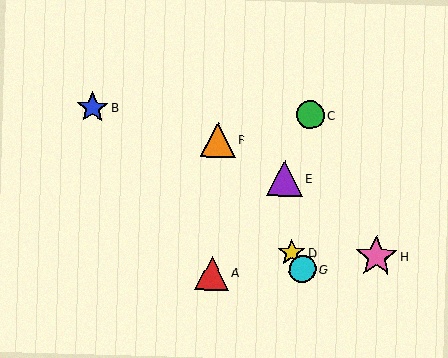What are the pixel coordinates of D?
Object D is at (292, 252).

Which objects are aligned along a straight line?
Objects D, F, G are aligned along a straight line.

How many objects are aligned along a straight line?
3 objects (D, F, G) are aligned along a straight line.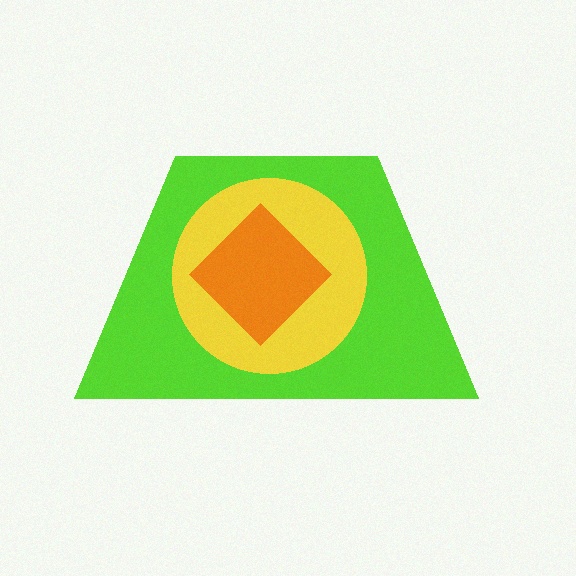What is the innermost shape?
The orange diamond.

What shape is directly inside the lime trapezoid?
The yellow circle.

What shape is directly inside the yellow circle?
The orange diamond.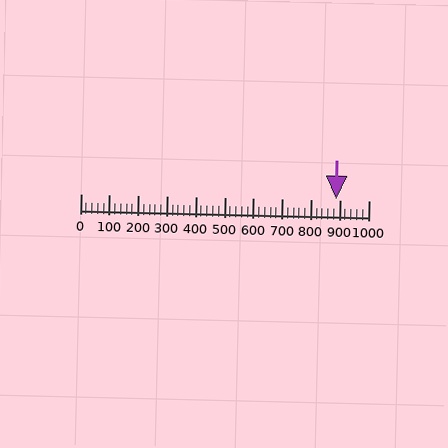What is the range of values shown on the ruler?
The ruler shows values from 0 to 1000.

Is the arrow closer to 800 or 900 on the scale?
The arrow is closer to 900.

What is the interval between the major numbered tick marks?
The major tick marks are spaced 100 units apart.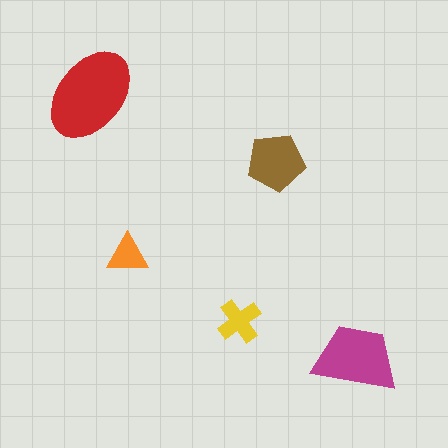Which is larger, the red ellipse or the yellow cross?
The red ellipse.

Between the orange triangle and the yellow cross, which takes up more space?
The yellow cross.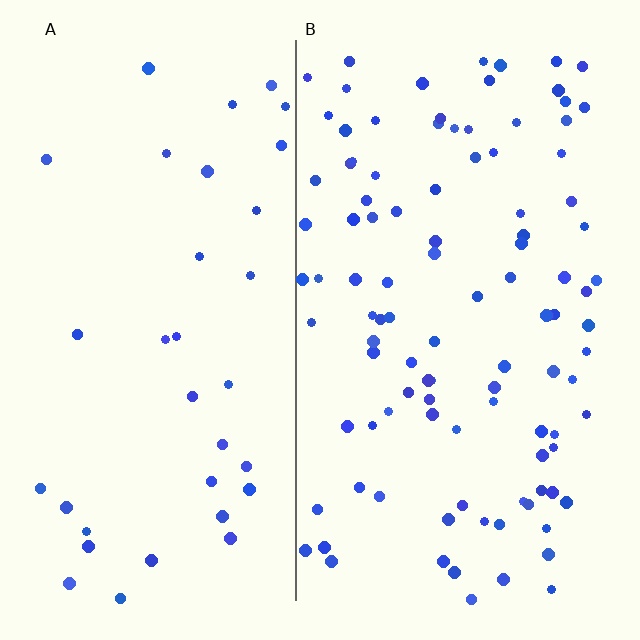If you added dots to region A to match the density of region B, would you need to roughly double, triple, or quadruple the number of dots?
Approximately triple.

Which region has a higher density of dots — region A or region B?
B (the right).